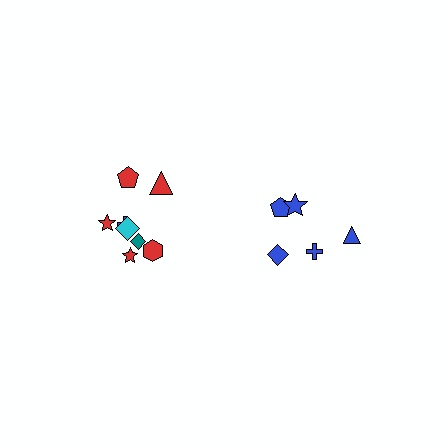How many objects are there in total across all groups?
There are 13 objects.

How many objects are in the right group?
There are 5 objects.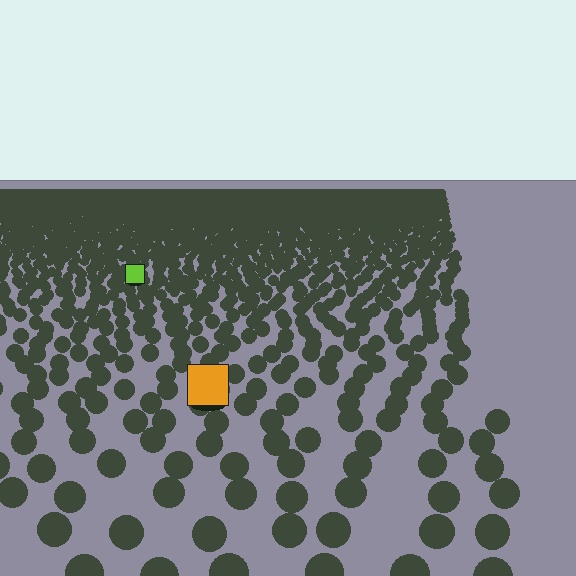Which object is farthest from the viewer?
The lime square is farthest from the viewer. It appears smaller and the ground texture around it is denser.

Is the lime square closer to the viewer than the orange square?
No. The orange square is closer — you can tell from the texture gradient: the ground texture is coarser near it.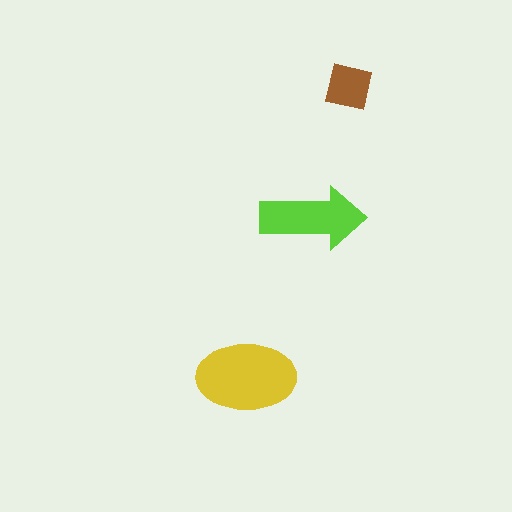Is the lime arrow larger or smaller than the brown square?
Larger.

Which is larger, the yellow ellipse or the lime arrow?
The yellow ellipse.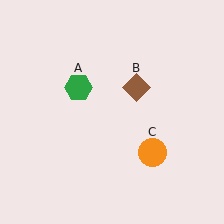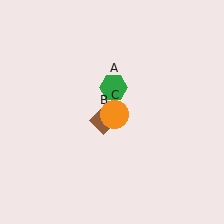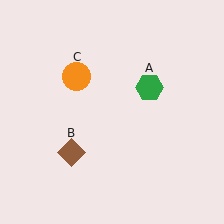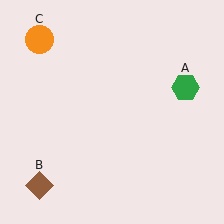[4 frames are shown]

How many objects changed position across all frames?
3 objects changed position: green hexagon (object A), brown diamond (object B), orange circle (object C).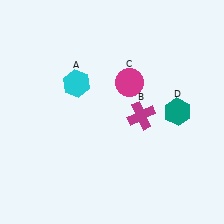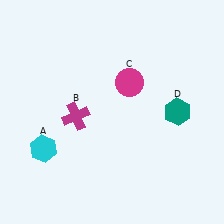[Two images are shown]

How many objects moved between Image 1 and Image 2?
2 objects moved between the two images.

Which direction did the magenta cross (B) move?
The magenta cross (B) moved left.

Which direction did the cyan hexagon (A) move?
The cyan hexagon (A) moved down.